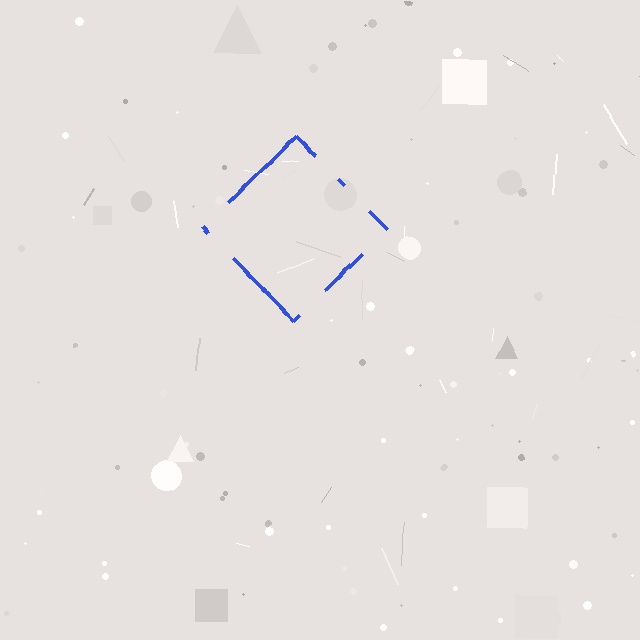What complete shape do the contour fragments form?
The contour fragments form a diamond.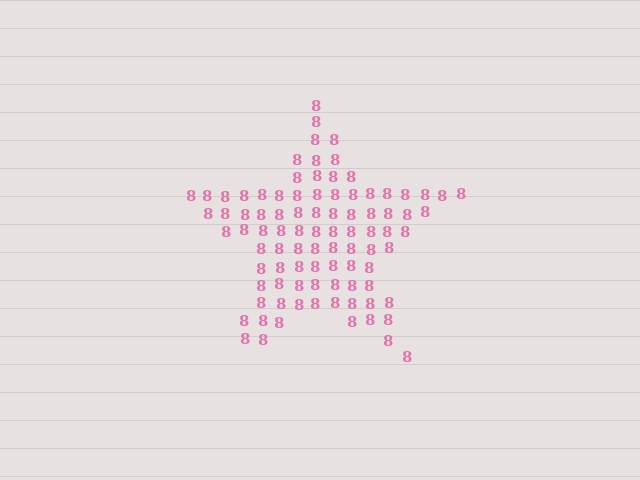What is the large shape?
The large shape is a star.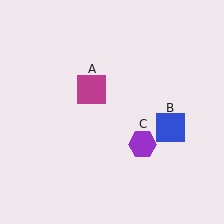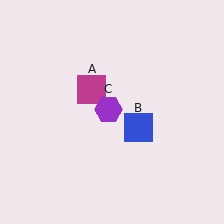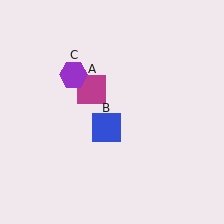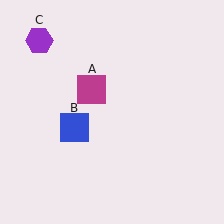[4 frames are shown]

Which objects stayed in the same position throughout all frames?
Magenta square (object A) remained stationary.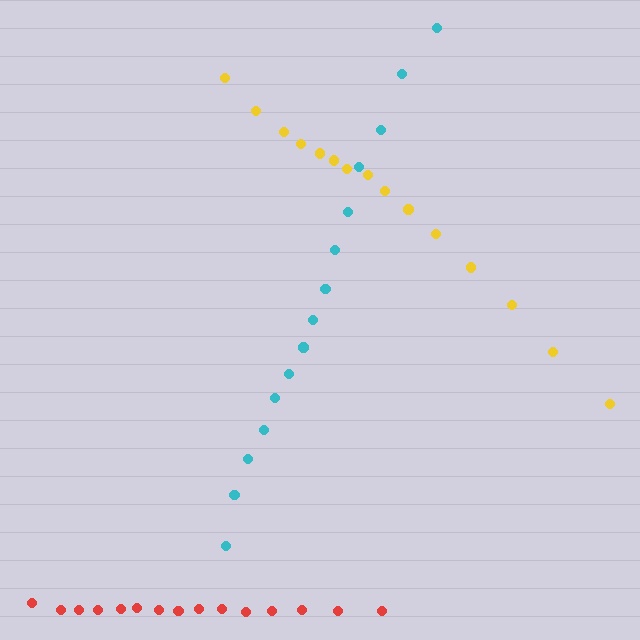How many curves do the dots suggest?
There are 3 distinct paths.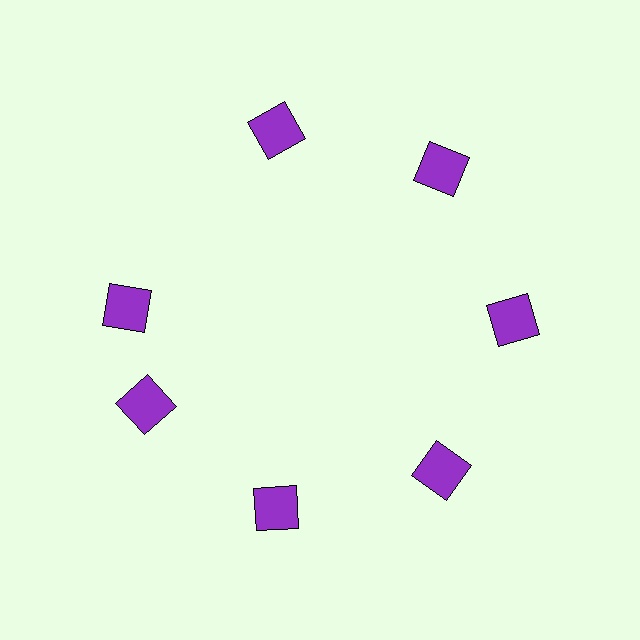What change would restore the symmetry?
The symmetry would be restored by rotating it back into even spacing with its neighbors so that all 7 squares sit at equal angles and equal distance from the center.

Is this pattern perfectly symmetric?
No. The 7 purple squares are arranged in a ring, but one element near the 10 o'clock position is rotated out of alignment along the ring, breaking the 7-fold rotational symmetry.